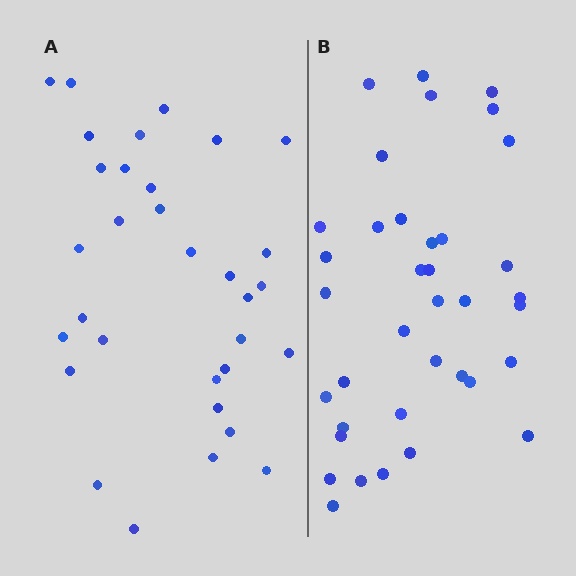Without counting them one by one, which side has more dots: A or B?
Region B (the right region) has more dots.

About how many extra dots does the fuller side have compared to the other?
Region B has about 5 more dots than region A.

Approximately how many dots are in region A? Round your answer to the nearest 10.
About 30 dots. (The exact count is 32, which rounds to 30.)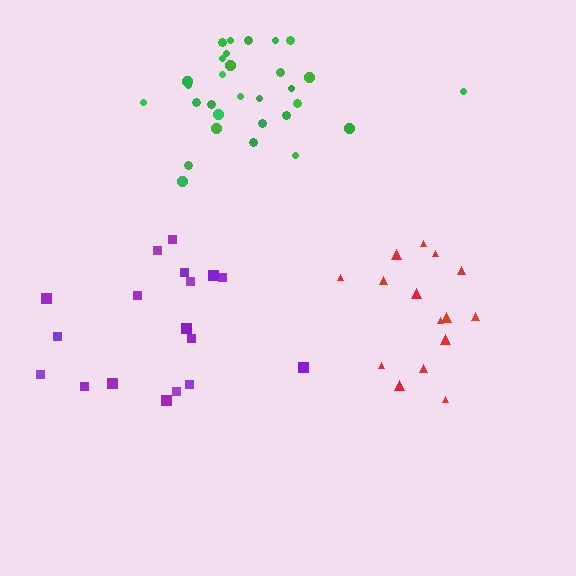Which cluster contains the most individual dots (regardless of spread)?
Green (30).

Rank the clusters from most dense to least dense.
green, red, purple.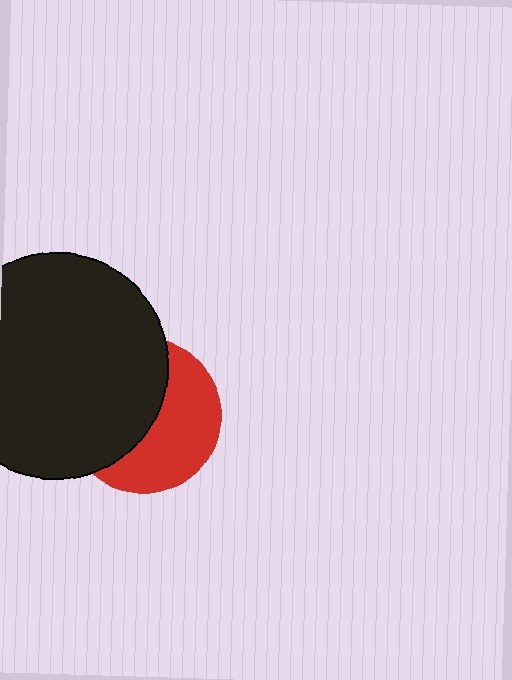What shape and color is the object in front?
The object in front is a black circle.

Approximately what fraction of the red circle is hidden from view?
Roughly 52% of the red circle is hidden behind the black circle.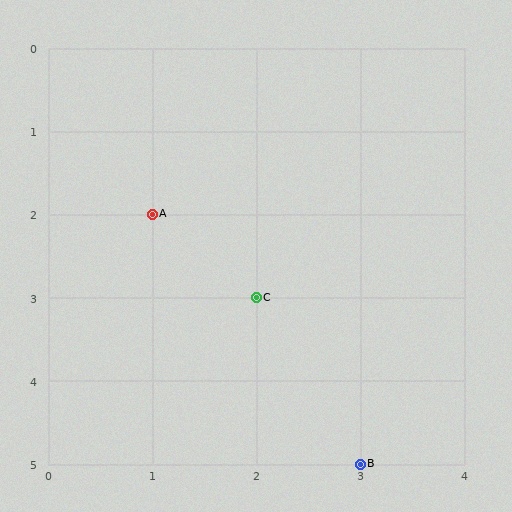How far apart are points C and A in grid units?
Points C and A are 1 column and 1 row apart (about 1.4 grid units diagonally).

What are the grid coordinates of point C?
Point C is at grid coordinates (2, 3).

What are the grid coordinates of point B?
Point B is at grid coordinates (3, 5).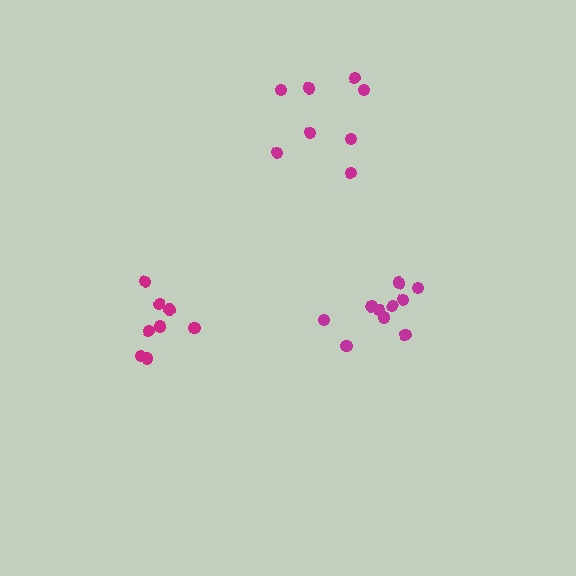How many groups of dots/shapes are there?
There are 3 groups.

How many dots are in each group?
Group 1: 10 dots, Group 2: 8 dots, Group 3: 8 dots (26 total).